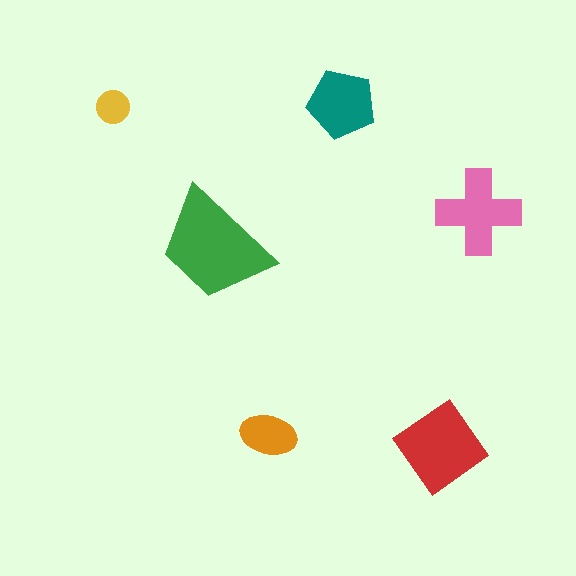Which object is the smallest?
The yellow circle.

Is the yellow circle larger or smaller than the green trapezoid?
Smaller.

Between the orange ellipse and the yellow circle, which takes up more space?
The orange ellipse.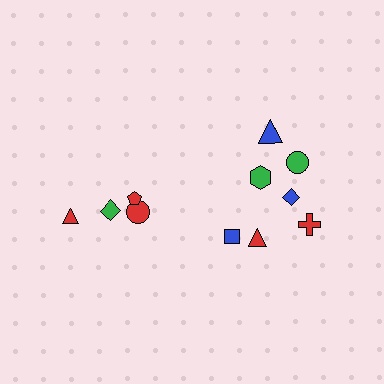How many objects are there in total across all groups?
There are 11 objects.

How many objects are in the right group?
There are 7 objects.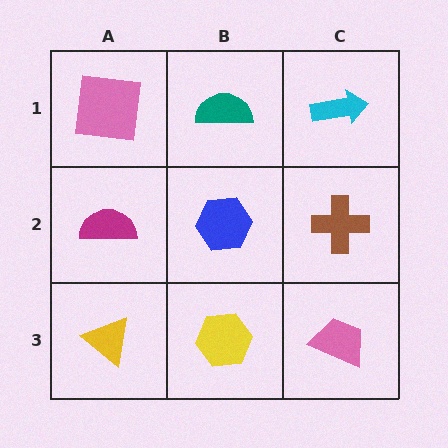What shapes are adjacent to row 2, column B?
A teal semicircle (row 1, column B), a yellow hexagon (row 3, column B), a magenta semicircle (row 2, column A), a brown cross (row 2, column C).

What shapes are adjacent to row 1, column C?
A brown cross (row 2, column C), a teal semicircle (row 1, column B).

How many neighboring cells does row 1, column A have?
2.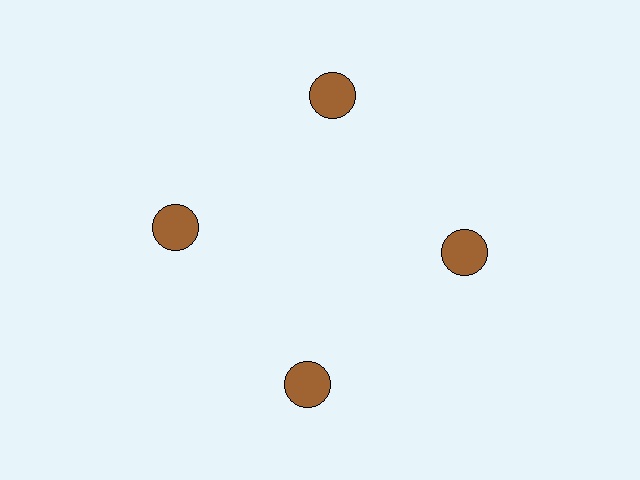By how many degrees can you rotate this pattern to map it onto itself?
The pattern maps onto itself every 90 degrees of rotation.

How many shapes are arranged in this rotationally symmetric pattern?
There are 4 shapes, arranged in 4 groups of 1.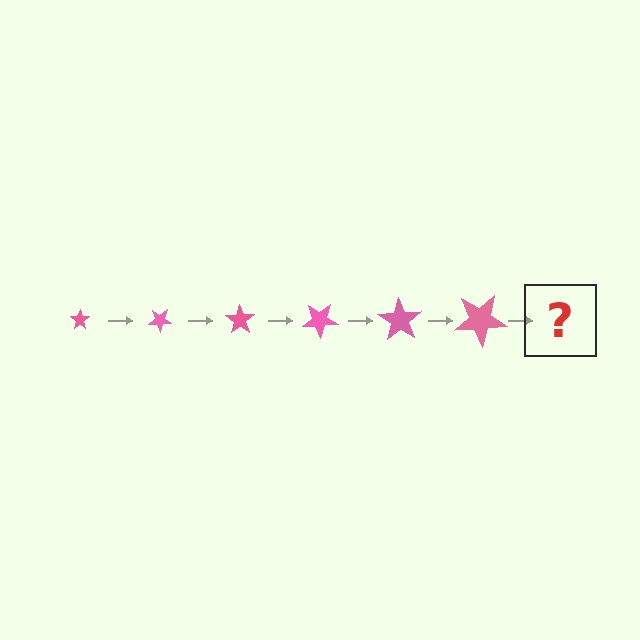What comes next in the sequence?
The next element should be a star, larger than the previous one and rotated 210 degrees from the start.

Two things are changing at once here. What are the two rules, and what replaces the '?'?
The two rules are that the star grows larger each step and it rotates 35 degrees each step. The '?' should be a star, larger than the previous one and rotated 210 degrees from the start.